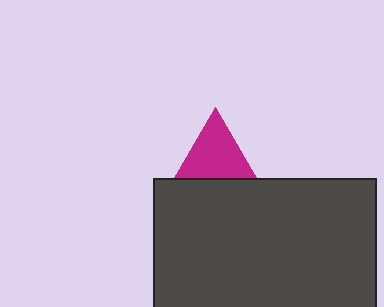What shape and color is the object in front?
The object in front is a dark gray rectangle.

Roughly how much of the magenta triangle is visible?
About half of it is visible (roughly 51%).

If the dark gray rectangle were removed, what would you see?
You would see the complete magenta triangle.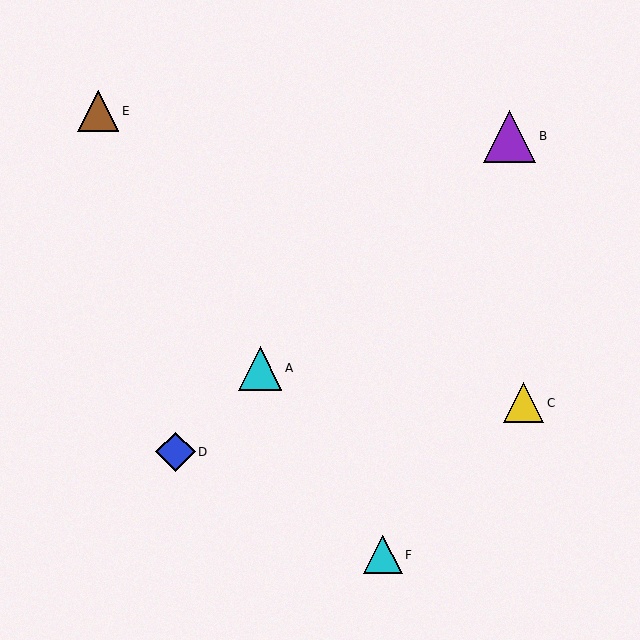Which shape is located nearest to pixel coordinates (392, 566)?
The cyan triangle (labeled F) at (383, 555) is nearest to that location.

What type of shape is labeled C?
Shape C is a yellow triangle.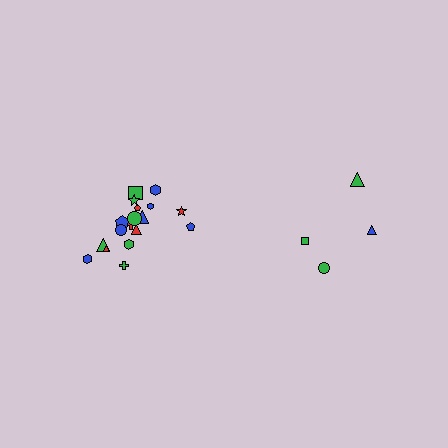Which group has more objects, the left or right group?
The left group.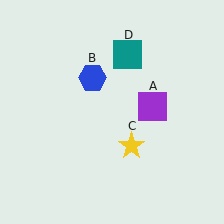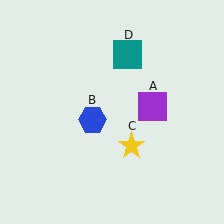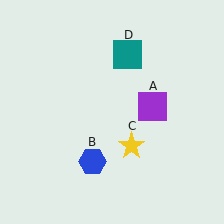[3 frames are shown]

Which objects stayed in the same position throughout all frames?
Purple square (object A) and yellow star (object C) and teal square (object D) remained stationary.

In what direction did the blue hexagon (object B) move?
The blue hexagon (object B) moved down.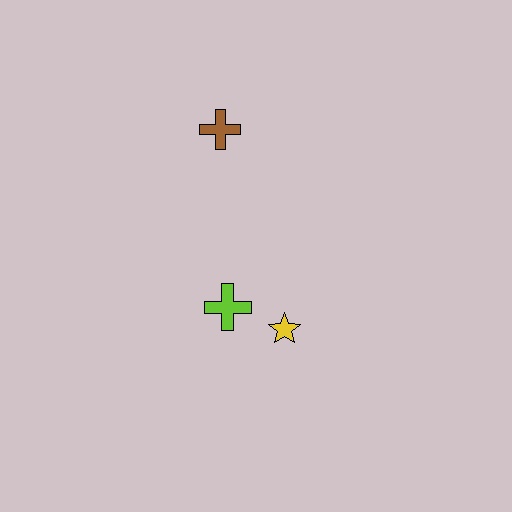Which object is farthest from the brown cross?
The yellow star is farthest from the brown cross.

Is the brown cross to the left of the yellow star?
Yes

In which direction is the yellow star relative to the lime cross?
The yellow star is to the right of the lime cross.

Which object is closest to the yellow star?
The lime cross is closest to the yellow star.